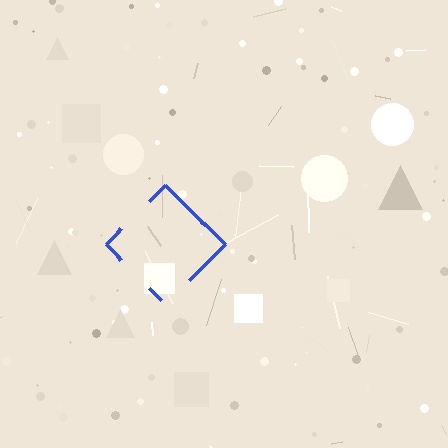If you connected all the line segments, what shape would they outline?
They would outline a diamond.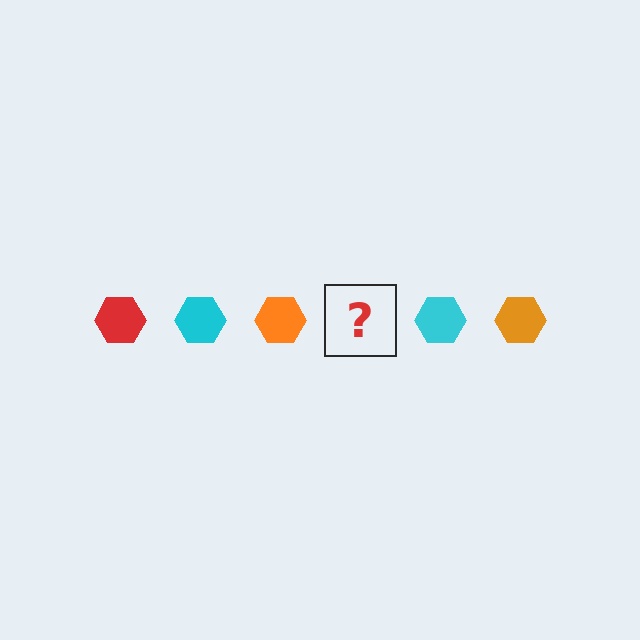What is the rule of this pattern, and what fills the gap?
The rule is that the pattern cycles through red, cyan, orange hexagons. The gap should be filled with a red hexagon.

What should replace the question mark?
The question mark should be replaced with a red hexagon.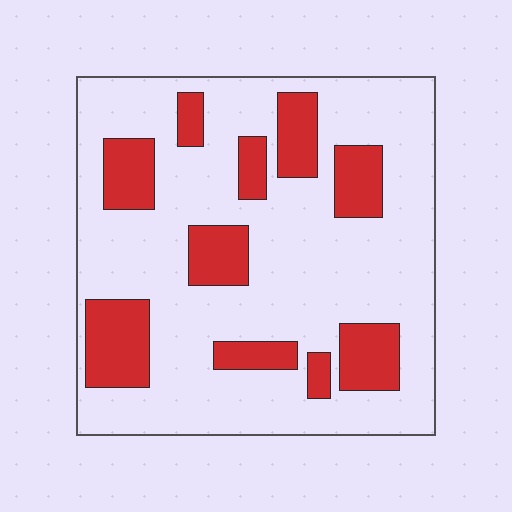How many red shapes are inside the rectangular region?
10.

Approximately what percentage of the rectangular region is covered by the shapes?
Approximately 25%.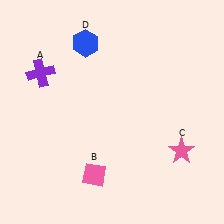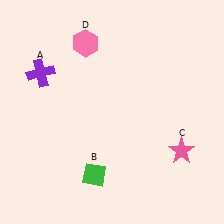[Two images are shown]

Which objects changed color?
B changed from pink to green. D changed from blue to pink.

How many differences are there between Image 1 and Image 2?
There are 2 differences between the two images.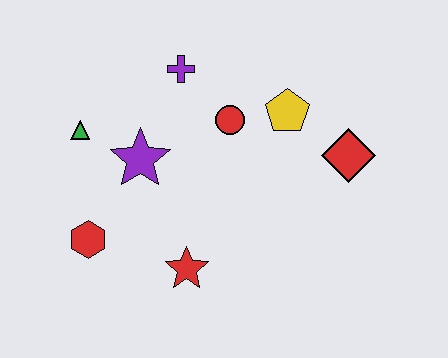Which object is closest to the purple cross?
The red circle is closest to the purple cross.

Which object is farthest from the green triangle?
The red diamond is farthest from the green triangle.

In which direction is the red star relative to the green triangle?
The red star is below the green triangle.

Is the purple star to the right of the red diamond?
No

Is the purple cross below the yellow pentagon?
No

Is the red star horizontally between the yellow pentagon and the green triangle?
Yes